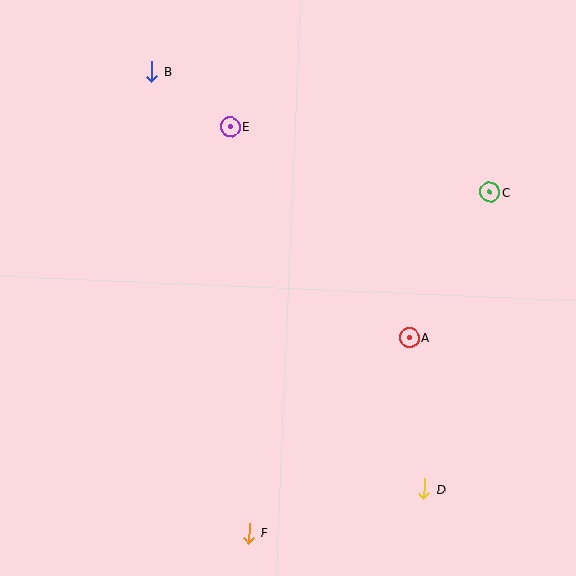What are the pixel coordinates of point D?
Point D is at (424, 489).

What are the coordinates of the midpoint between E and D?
The midpoint between E and D is at (327, 308).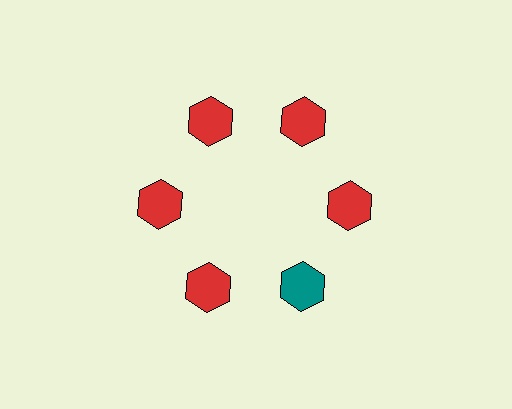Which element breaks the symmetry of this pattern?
The teal hexagon at roughly the 5 o'clock position breaks the symmetry. All other shapes are red hexagons.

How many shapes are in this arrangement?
There are 6 shapes arranged in a ring pattern.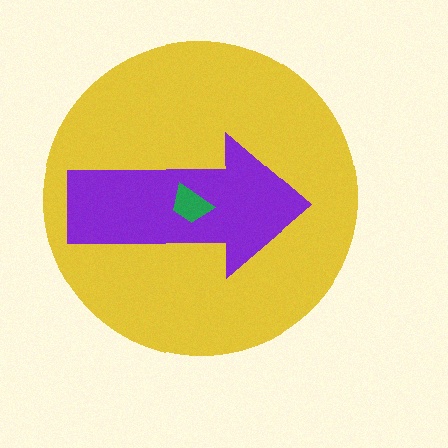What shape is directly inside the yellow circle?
The purple arrow.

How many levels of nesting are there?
3.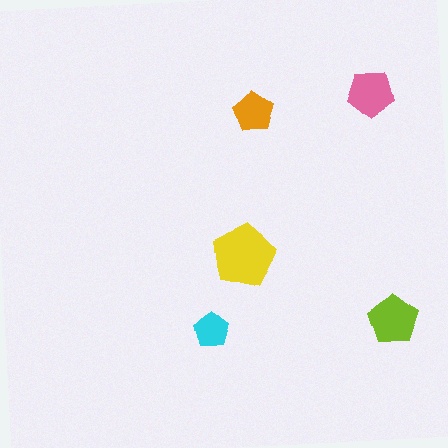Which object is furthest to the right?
The lime pentagon is rightmost.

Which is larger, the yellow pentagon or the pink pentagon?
The yellow one.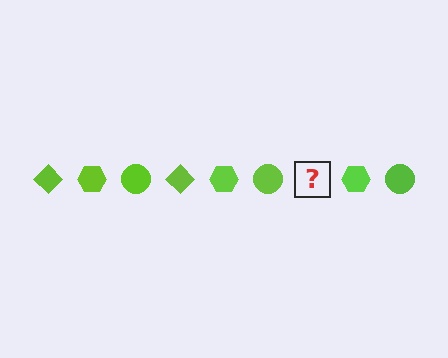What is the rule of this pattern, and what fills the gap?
The rule is that the pattern cycles through diamond, hexagon, circle shapes in lime. The gap should be filled with a lime diamond.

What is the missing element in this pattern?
The missing element is a lime diamond.